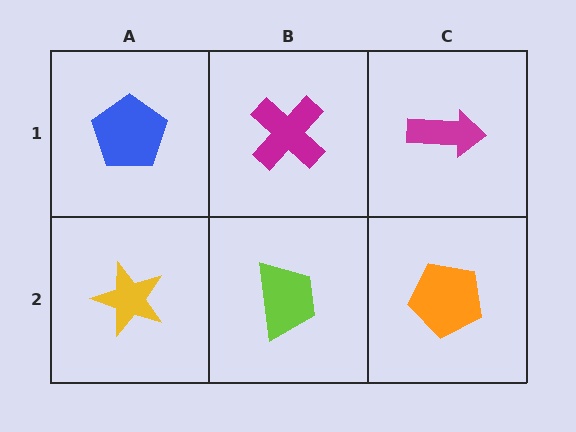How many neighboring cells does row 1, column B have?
3.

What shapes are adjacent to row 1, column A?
A yellow star (row 2, column A), a magenta cross (row 1, column B).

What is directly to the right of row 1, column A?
A magenta cross.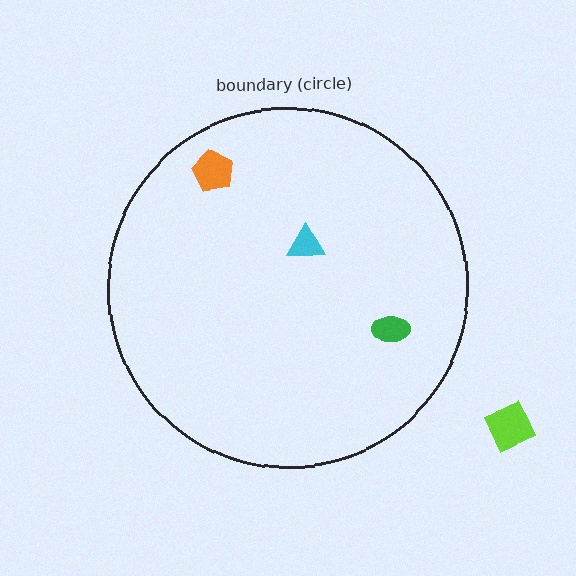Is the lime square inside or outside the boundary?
Outside.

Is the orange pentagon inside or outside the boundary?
Inside.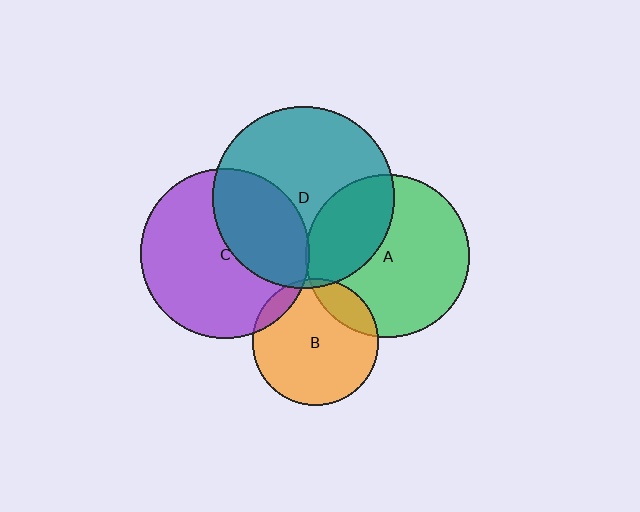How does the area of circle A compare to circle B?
Approximately 1.7 times.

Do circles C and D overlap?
Yes.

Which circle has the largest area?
Circle D (teal).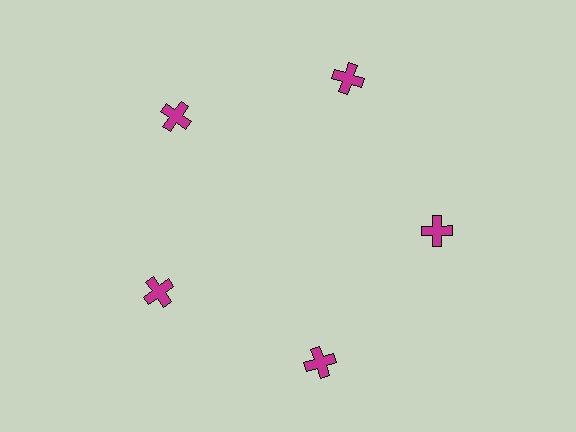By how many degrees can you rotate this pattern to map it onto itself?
The pattern maps onto itself every 72 degrees of rotation.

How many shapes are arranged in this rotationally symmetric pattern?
There are 5 shapes, arranged in 5 groups of 1.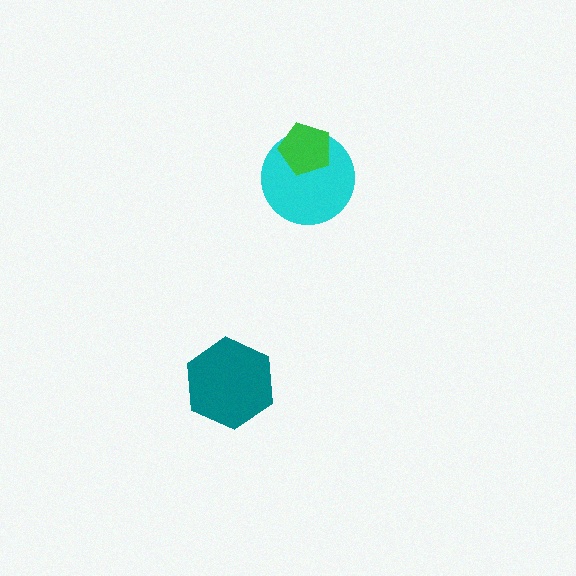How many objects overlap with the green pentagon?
1 object overlaps with the green pentagon.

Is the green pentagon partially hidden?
No, no other shape covers it.